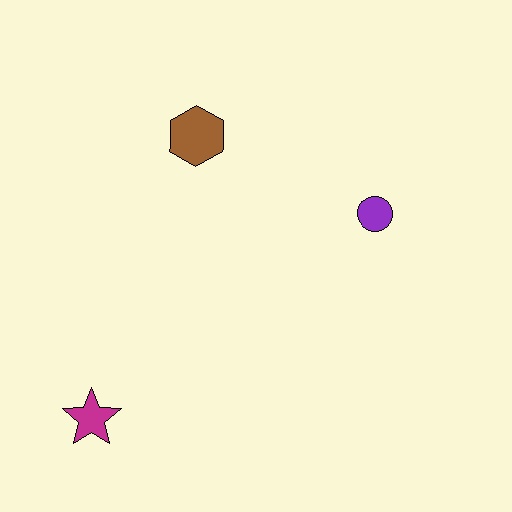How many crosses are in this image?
There are no crosses.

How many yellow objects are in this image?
There are no yellow objects.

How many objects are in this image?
There are 3 objects.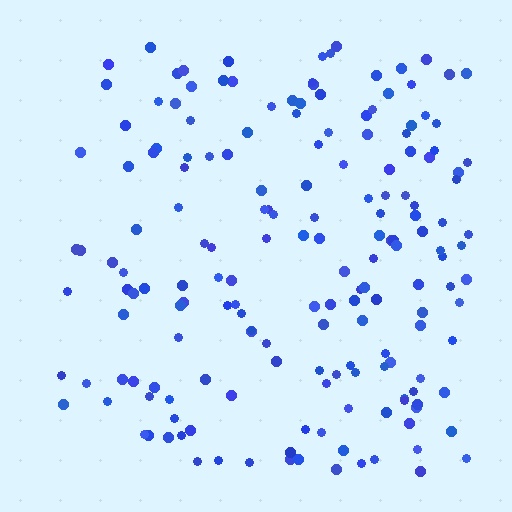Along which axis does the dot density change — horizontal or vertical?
Horizontal.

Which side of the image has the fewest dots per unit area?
The left.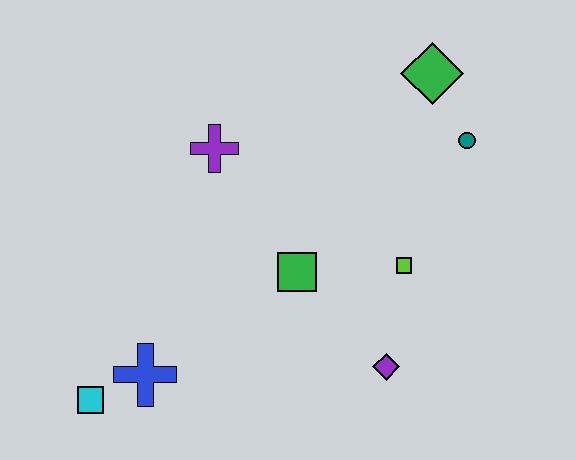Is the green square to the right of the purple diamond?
No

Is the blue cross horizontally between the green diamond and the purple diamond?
No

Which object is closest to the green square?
The lime square is closest to the green square.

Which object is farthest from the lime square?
The cyan square is farthest from the lime square.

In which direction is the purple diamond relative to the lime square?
The purple diamond is below the lime square.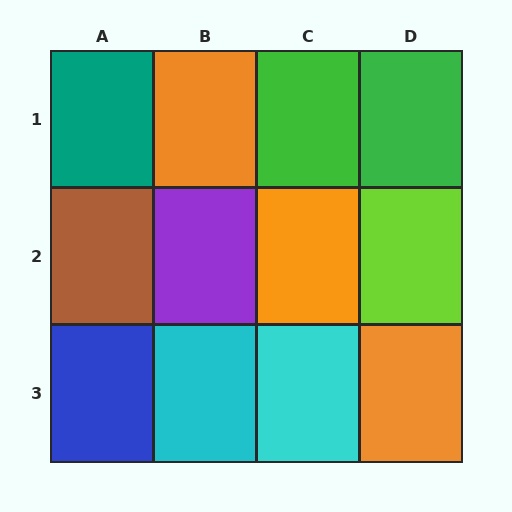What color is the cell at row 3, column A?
Blue.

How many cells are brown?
1 cell is brown.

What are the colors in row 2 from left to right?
Brown, purple, orange, lime.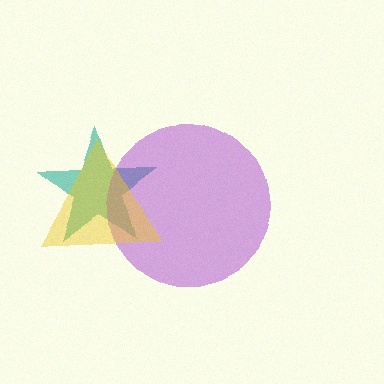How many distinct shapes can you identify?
There are 3 distinct shapes: a teal star, a purple circle, a yellow triangle.